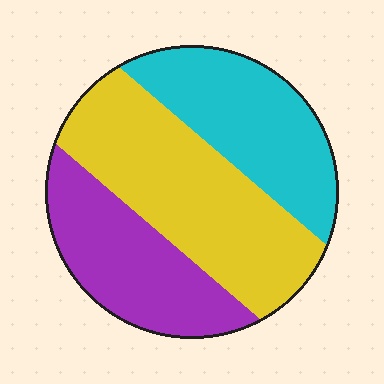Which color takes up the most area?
Yellow, at roughly 40%.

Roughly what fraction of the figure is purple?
Purple takes up between a sixth and a third of the figure.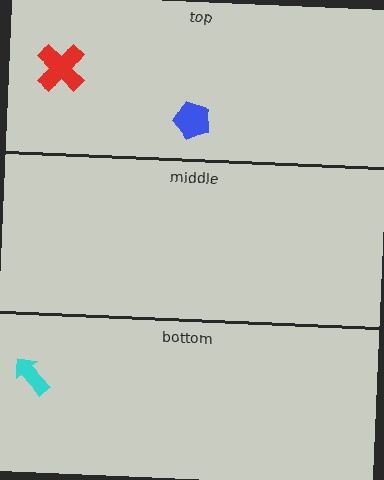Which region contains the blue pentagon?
The top region.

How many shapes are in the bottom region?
1.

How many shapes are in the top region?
2.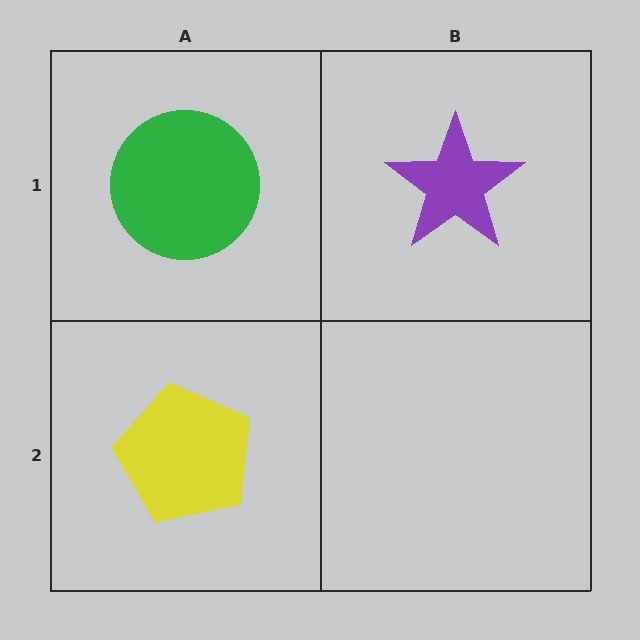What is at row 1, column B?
A purple star.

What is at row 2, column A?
A yellow pentagon.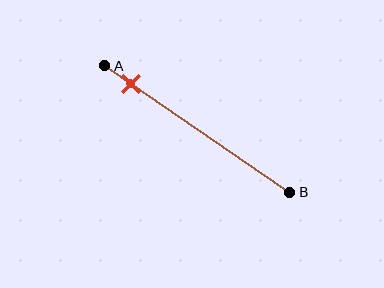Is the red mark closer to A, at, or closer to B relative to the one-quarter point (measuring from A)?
The red mark is closer to point A than the one-quarter point of segment AB.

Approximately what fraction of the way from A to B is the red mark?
The red mark is approximately 15% of the way from A to B.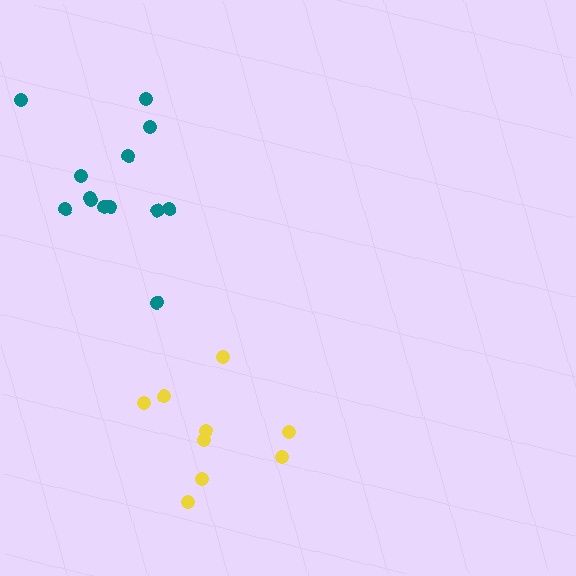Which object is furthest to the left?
The teal cluster is leftmost.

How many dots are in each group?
Group 1: 9 dots, Group 2: 13 dots (22 total).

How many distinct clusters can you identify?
There are 2 distinct clusters.